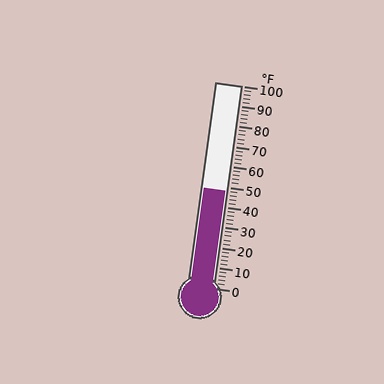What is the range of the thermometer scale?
The thermometer scale ranges from 0°F to 100°F.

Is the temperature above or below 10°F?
The temperature is above 10°F.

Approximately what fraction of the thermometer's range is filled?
The thermometer is filled to approximately 50% of its range.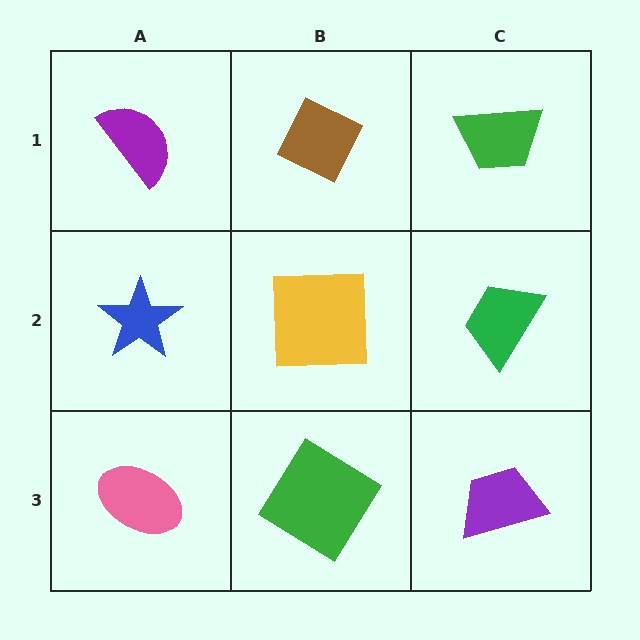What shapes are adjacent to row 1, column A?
A blue star (row 2, column A), a brown diamond (row 1, column B).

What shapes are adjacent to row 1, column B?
A yellow square (row 2, column B), a purple semicircle (row 1, column A), a green trapezoid (row 1, column C).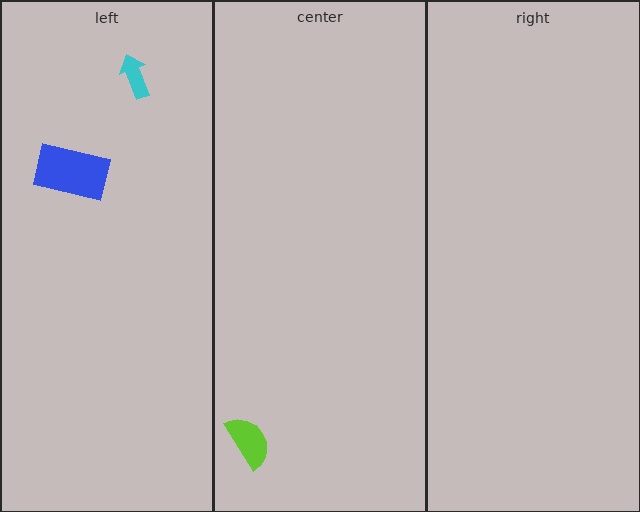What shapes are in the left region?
The cyan arrow, the blue rectangle.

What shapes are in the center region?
The lime semicircle.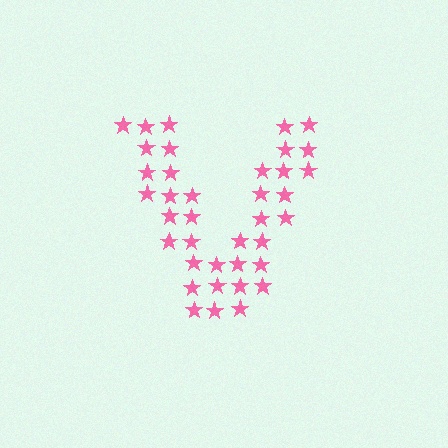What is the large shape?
The large shape is the letter V.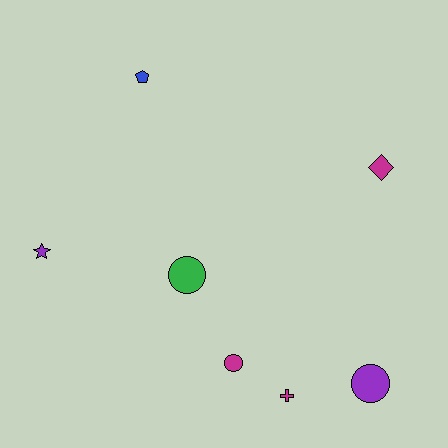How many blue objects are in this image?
There is 1 blue object.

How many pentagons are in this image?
There is 1 pentagon.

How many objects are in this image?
There are 7 objects.